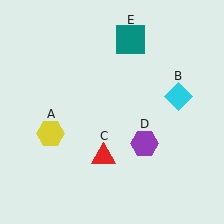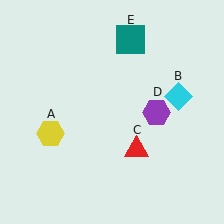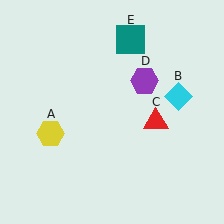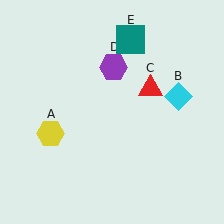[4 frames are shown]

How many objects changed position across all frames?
2 objects changed position: red triangle (object C), purple hexagon (object D).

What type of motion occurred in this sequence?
The red triangle (object C), purple hexagon (object D) rotated counterclockwise around the center of the scene.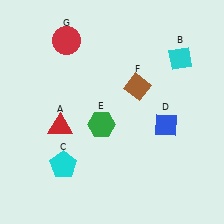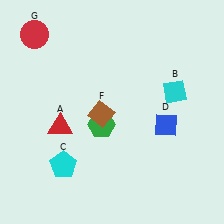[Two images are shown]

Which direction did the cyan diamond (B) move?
The cyan diamond (B) moved down.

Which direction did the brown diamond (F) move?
The brown diamond (F) moved left.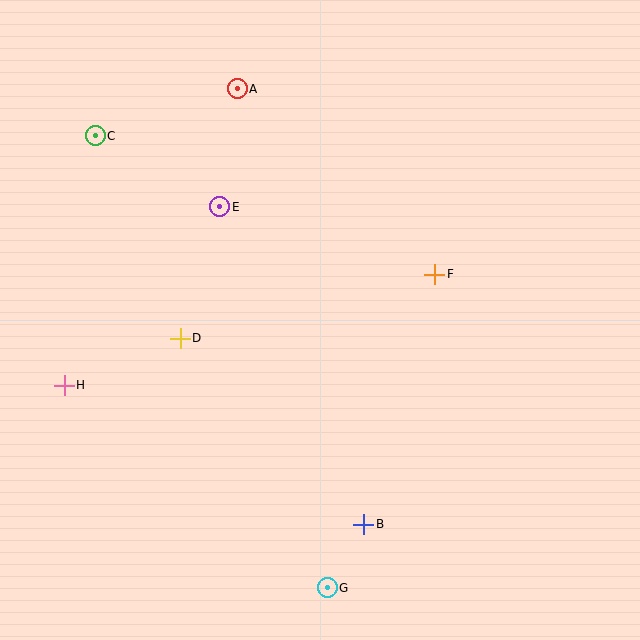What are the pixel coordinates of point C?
Point C is at (95, 136).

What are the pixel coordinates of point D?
Point D is at (180, 338).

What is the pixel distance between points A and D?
The distance between A and D is 256 pixels.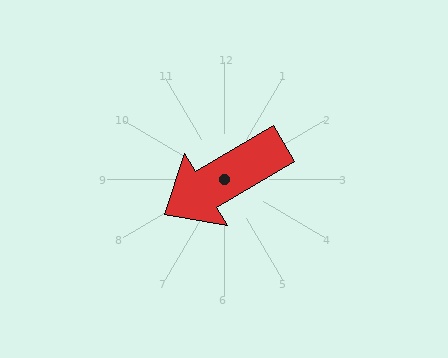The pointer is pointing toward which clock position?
Roughly 8 o'clock.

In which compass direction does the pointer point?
Southwest.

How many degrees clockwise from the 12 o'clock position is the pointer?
Approximately 239 degrees.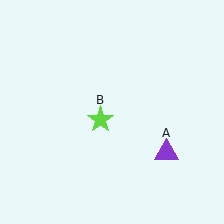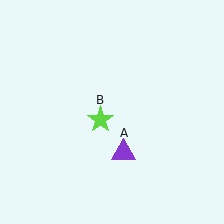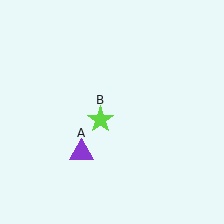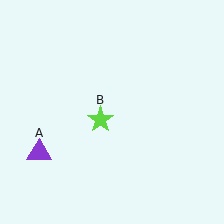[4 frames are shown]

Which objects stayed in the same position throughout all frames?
Lime star (object B) remained stationary.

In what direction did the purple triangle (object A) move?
The purple triangle (object A) moved left.